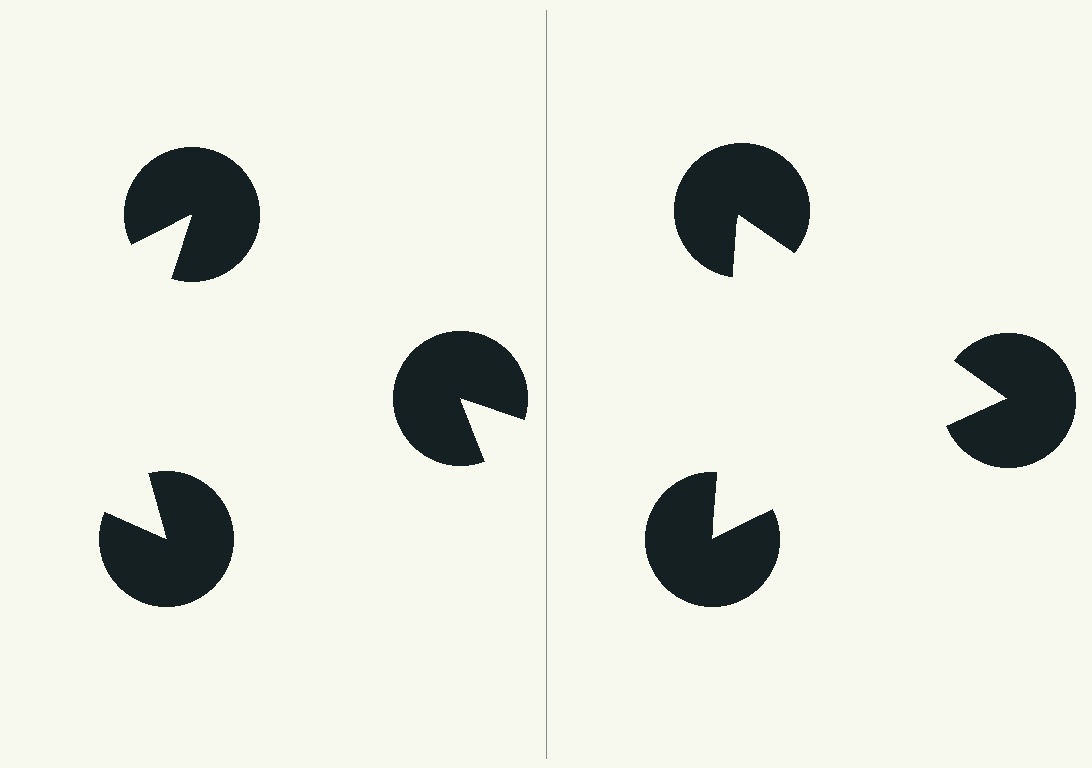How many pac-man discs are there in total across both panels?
6 — 3 on each side.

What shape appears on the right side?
An illusory triangle.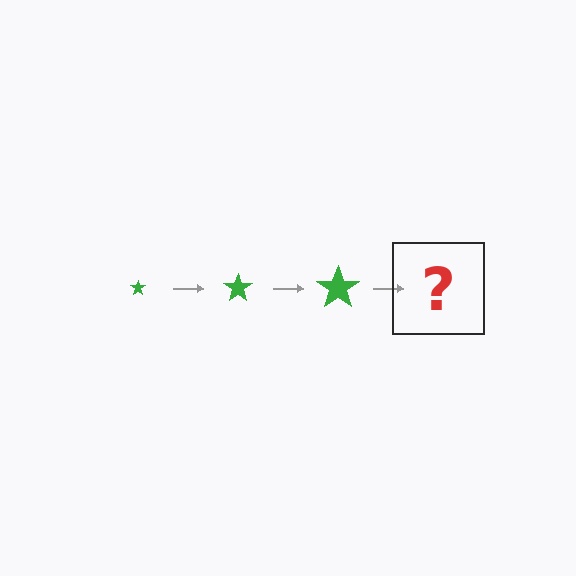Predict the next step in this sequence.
The next step is a green star, larger than the previous one.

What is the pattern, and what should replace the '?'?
The pattern is that the star gets progressively larger each step. The '?' should be a green star, larger than the previous one.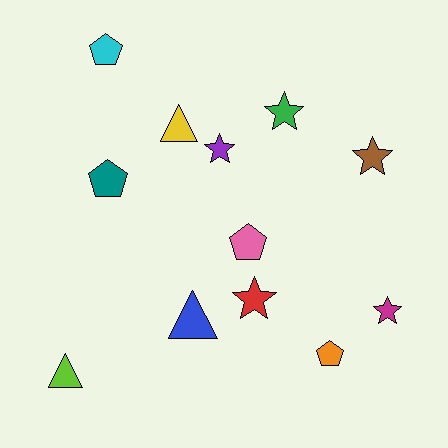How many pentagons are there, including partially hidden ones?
There are 4 pentagons.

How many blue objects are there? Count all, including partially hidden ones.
There is 1 blue object.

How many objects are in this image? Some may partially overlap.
There are 12 objects.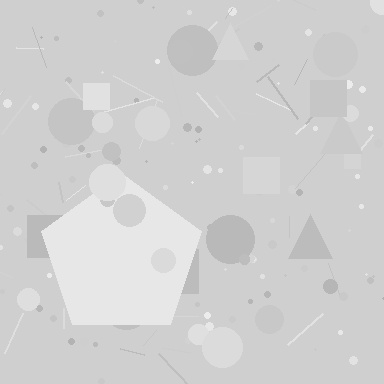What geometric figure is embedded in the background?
A pentagon is embedded in the background.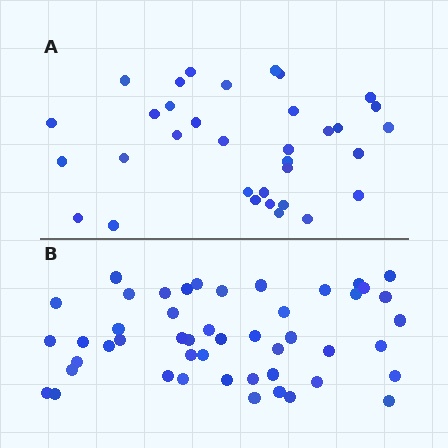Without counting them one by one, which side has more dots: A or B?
Region B (the bottom region) has more dots.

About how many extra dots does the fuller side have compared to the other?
Region B has approximately 15 more dots than region A.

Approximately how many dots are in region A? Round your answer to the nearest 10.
About 30 dots. (The exact count is 34, which rounds to 30.)